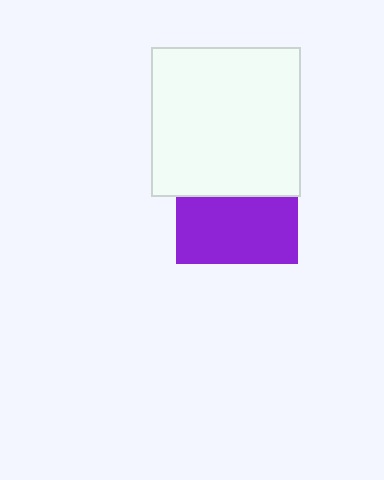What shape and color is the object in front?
The object in front is a white square.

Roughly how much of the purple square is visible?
About half of it is visible (roughly 54%).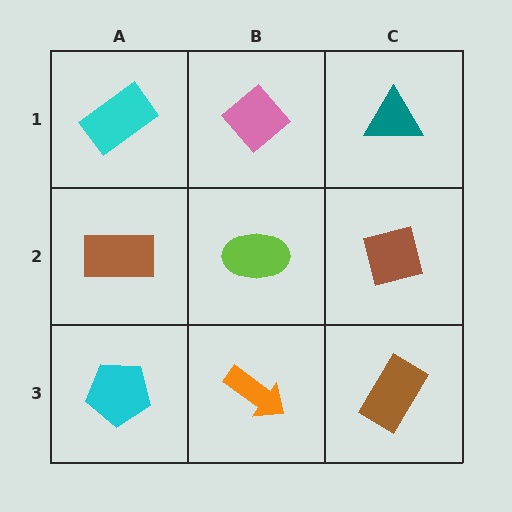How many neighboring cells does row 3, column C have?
2.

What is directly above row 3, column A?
A brown rectangle.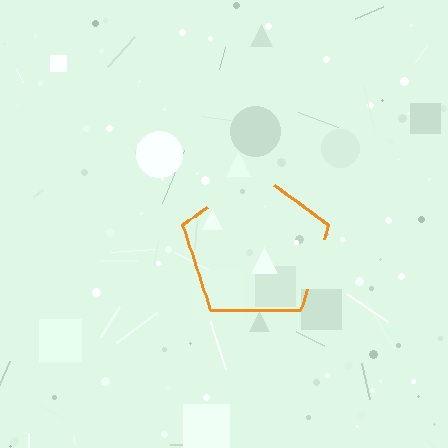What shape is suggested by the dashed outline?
The dashed outline suggests a pentagon.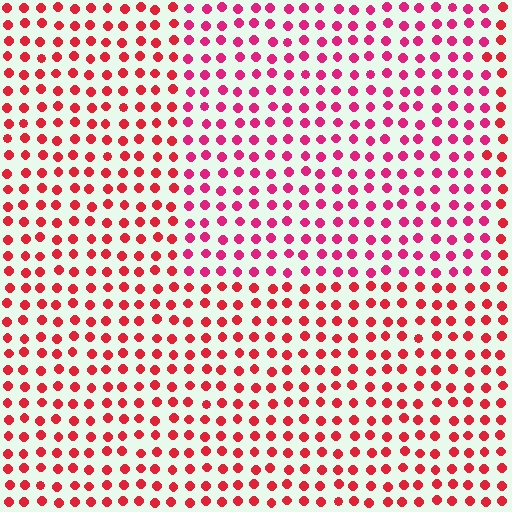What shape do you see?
I see a rectangle.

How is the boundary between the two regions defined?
The boundary is defined purely by a slight shift in hue (about 24 degrees). Spacing, size, and orientation are identical on both sides.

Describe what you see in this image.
The image is filled with small red elements in a uniform arrangement. A rectangle-shaped region is visible where the elements are tinted to a slightly different hue, forming a subtle color boundary.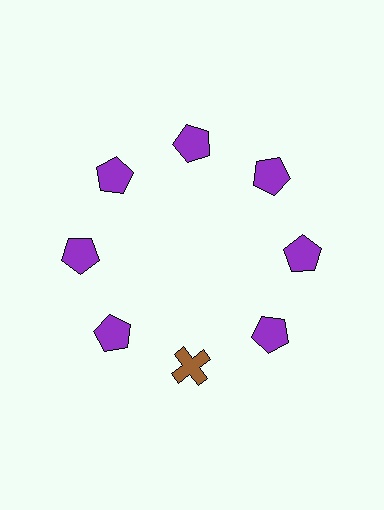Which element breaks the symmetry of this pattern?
The brown cross at roughly the 6 o'clock position breaks the symmetry. All other shapes are purple pentagons.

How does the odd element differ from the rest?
It differs in both color (brown instead of purple) and shape (cross instead of pentagon).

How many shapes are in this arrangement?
There are 8 shapes arranged in a ring pattern.